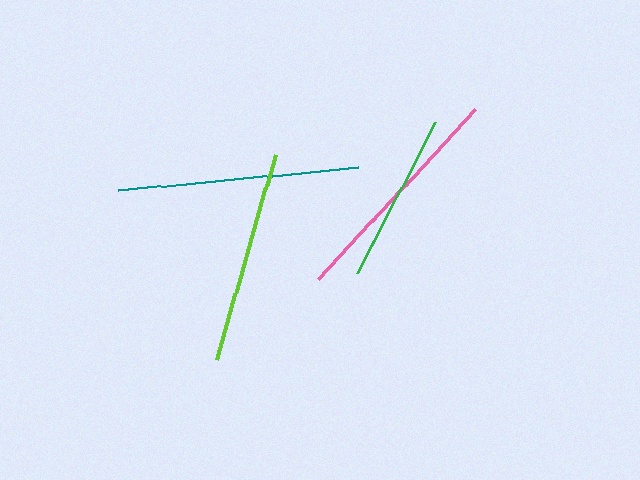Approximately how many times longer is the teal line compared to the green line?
The teal line is approximately 1.4 times the length of the green line.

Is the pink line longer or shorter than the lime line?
The pink line is longer than the lime line.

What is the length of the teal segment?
The teal segment is approximately 240 pixels long.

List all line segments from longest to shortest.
From longest to shortest: teal, pink, lime, green.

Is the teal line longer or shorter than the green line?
The teal line is longer than the green line.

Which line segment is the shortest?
The green line is the shortest at approximately 171 pixels.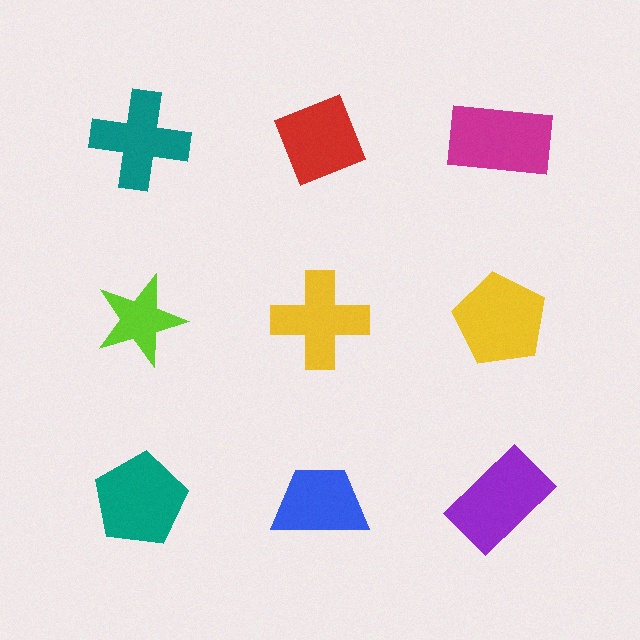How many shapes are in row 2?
3 shapes.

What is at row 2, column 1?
A lime star.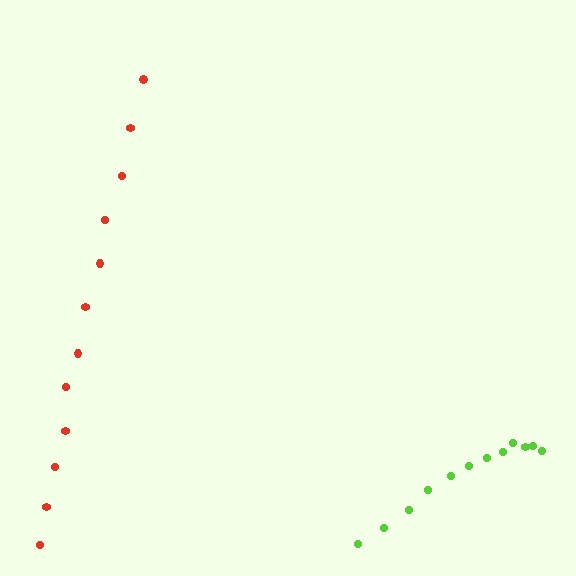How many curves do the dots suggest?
There are 2 distinct paths.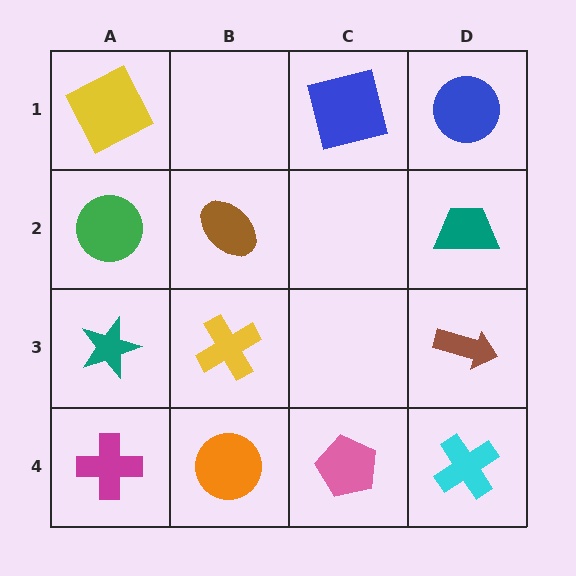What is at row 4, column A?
A magenta cross.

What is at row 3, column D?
A brown arrow.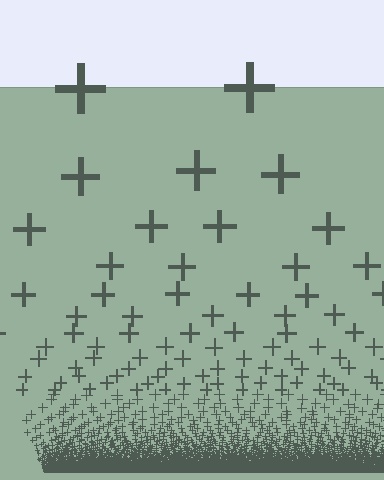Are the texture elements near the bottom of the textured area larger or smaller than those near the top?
Smaller. The gradient is inverted — elements near the bottom are smaller and denser.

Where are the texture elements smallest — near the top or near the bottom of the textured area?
Near the bottom.